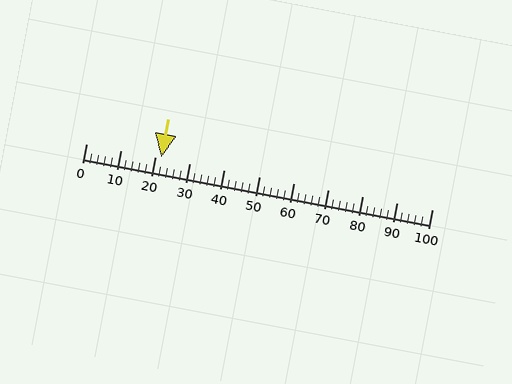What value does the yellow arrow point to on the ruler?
The yellow arrow points to approximately 22.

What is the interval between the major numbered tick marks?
The major tick marks are spaced 10 units apart.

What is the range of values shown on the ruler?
The ruler shows values from 0 to 100.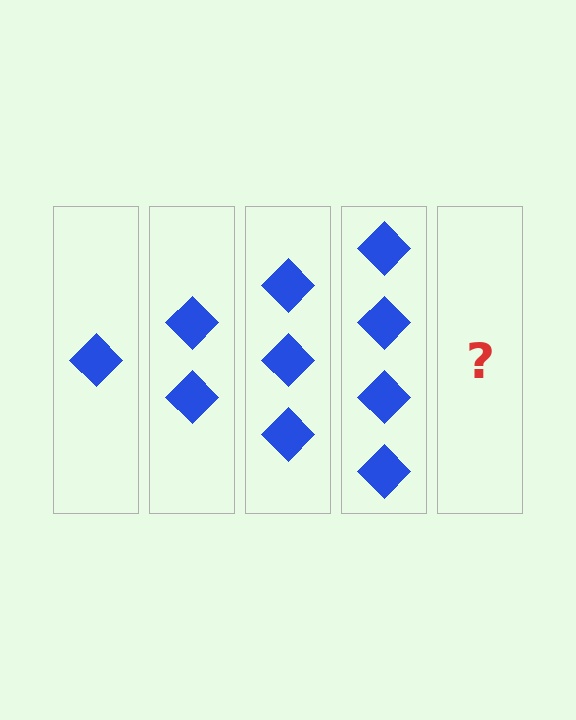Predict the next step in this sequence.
The next step is 5 diamonds.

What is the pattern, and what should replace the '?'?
The pattern is that each step adds one more diamond. The '?' should be 5 diamonds.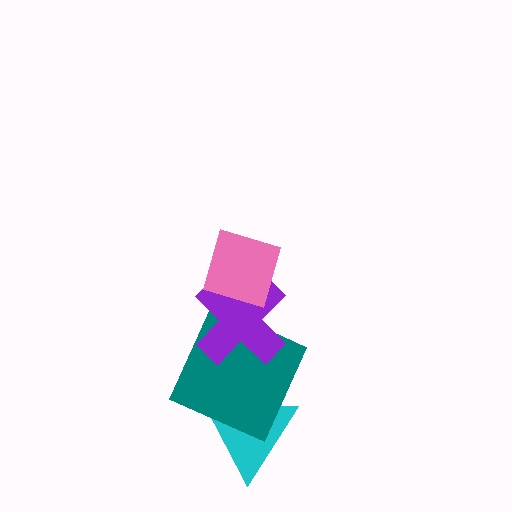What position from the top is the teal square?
The teal square is 3rd from the top.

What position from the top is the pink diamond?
The pink diamond is 1st from the top.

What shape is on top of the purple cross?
The pink diamond is on top of the purple cross.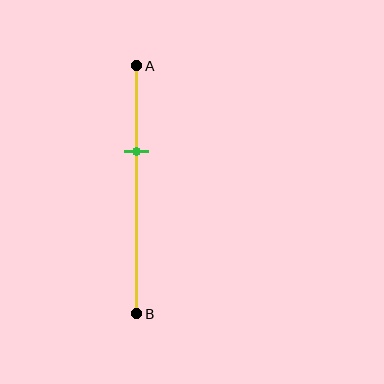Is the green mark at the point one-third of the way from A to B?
Yes, the mark is approximately at the one-third point.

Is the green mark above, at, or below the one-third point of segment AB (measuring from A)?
The green mark is approximately at the one-third point of segment AB.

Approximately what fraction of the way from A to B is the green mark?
The green mark is approximately 35% of the way from A to B.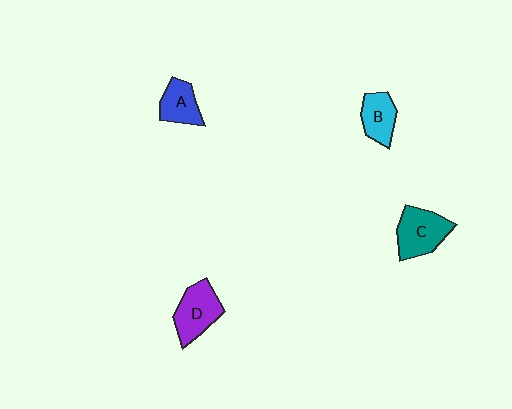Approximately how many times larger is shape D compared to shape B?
Approximately 1.4 times.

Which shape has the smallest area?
Shape A (blue).